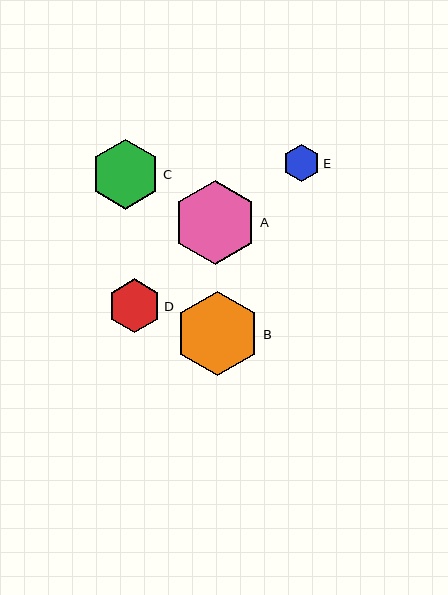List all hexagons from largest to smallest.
From largest to smallest: B, A, C, D, E.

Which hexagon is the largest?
Hexagon B is the largest with a size of approximately 84 pixels.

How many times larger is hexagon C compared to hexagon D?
Hexagon C is approximately 1.3 times the size of hexagon D.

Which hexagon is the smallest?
Hexagon E is the smallest with a size of approximately 37 pixels.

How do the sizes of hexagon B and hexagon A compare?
Hexagon B and hexagon A are approximately the same size.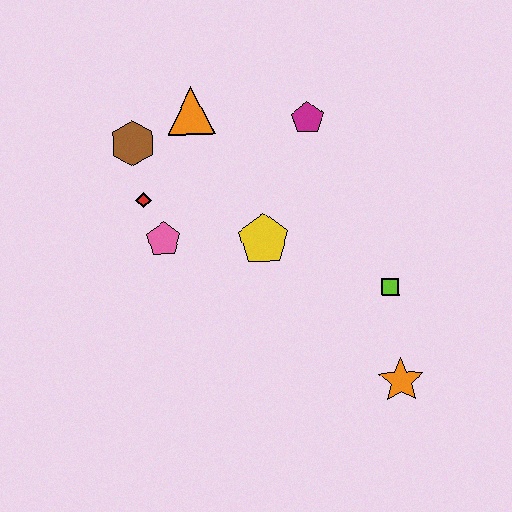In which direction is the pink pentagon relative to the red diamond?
The pink pentagon is below the red diamond.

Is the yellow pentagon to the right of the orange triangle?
Yes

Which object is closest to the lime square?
The orange star is closest to the lime square.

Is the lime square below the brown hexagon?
Yes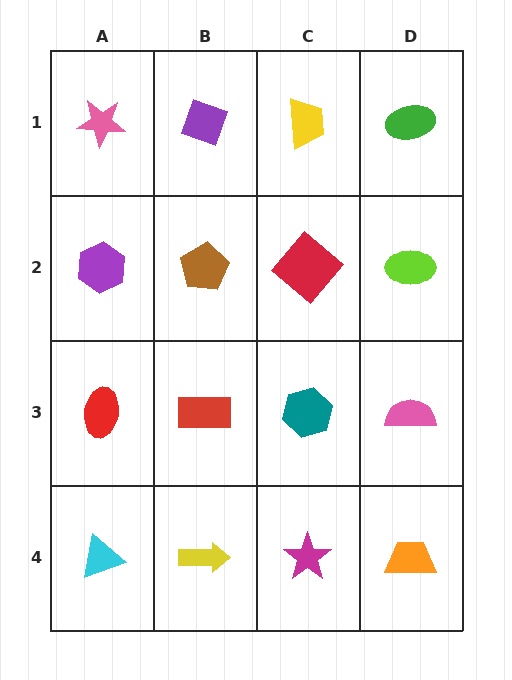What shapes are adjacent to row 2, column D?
A green ellipse (row 1, column D), a pink semicircle (row 3, column D), a red diamond (row 2, column C).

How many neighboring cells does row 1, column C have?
3.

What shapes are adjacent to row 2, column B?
A purple diamond (row 1, column B), a red rectangle (row 3, column B), a purple hexagon (row 2, column A), a red diamond (row 2, column C).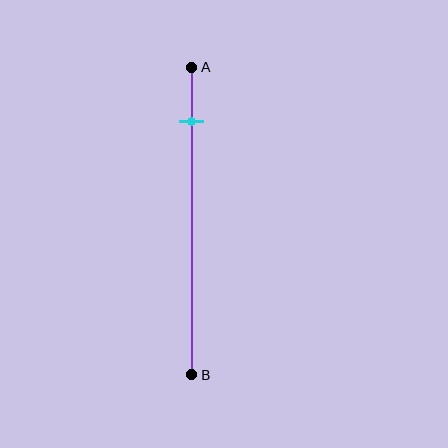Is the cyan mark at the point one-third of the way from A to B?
No, the mark is at about 20% from A, not at the 33% one-third point.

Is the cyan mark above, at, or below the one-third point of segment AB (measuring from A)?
The cyan mark is above the one-third point of segment AB.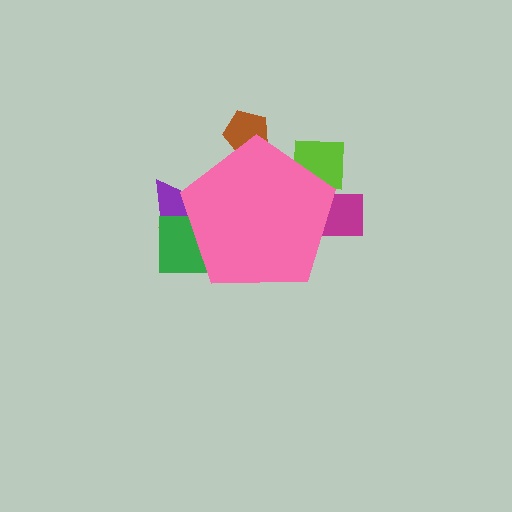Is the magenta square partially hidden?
Yes, the magenta square is partially hidden behind the pink pentagon.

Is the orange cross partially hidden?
Yes, the orange cross is partially hidden behind the pink pentagon.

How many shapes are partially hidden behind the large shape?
6 shapes are partially hidden.